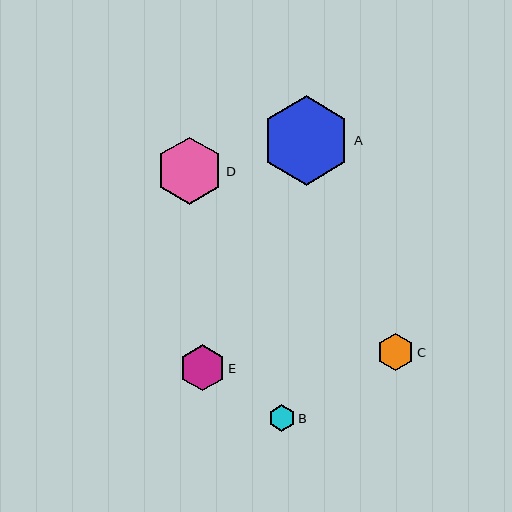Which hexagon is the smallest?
Hexagon B is the smallest with a size of approximately 27 pixels.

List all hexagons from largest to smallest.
From largest to smallest: A, D, E, C, B.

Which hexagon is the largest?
Hexagon A is the largest with a size of approximately 89 pixels.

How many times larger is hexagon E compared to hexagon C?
Hexagon E is approximately 1.2 times the size of hexagon C.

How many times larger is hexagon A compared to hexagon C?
Hexagon A is approximately 2.4 times the size of hexagon C.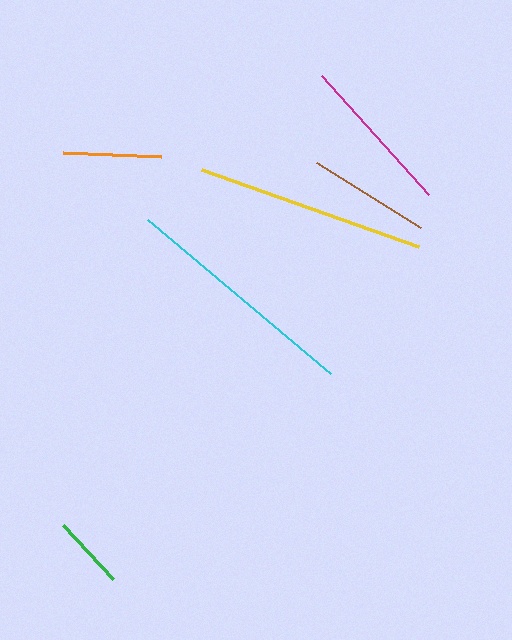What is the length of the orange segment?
The orange segment is approximately 99 pixels long.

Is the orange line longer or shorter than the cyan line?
The cyan line is longer than the orange line.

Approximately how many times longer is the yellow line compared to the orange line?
The yellow line is approximately 2.3 times the length of the orange line.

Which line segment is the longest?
The cyan line is the longest at approximately 239 pixels.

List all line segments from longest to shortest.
From longest to shortest: cyan, yellow, magenta, brown, orange, green.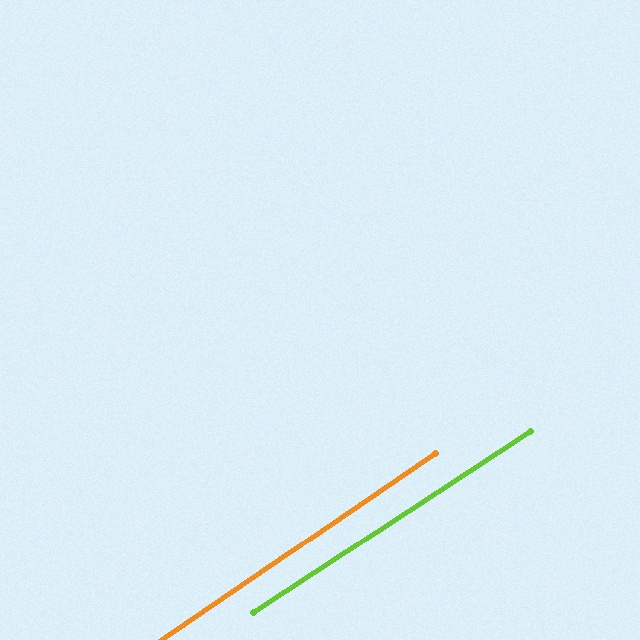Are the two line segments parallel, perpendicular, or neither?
Parallel — their directions differ by only 1.0°.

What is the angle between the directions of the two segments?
Approximately 1 degree.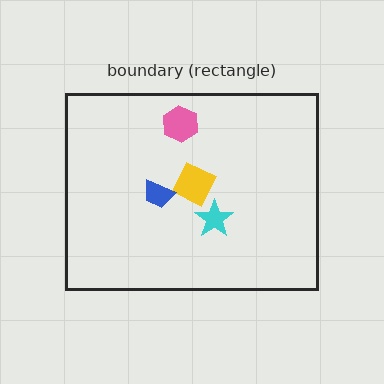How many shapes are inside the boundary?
4 inside, 0 outside.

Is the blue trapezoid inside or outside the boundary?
Inside.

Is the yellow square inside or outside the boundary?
Inside.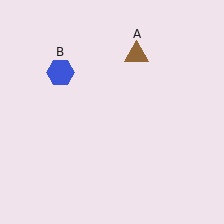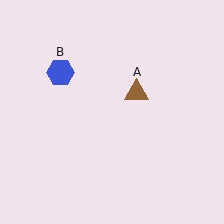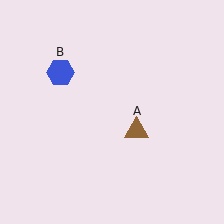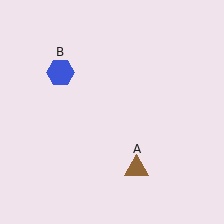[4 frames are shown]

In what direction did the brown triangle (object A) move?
The brown triangle (object A) moved down.